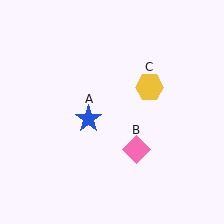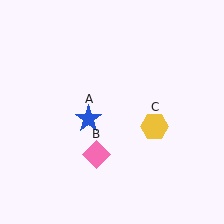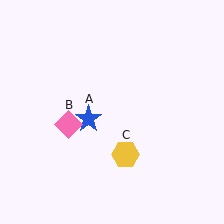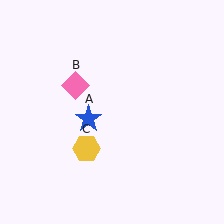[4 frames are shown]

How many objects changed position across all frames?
2 objects changed position: pink diamond (object B), yellow hexagon (object C).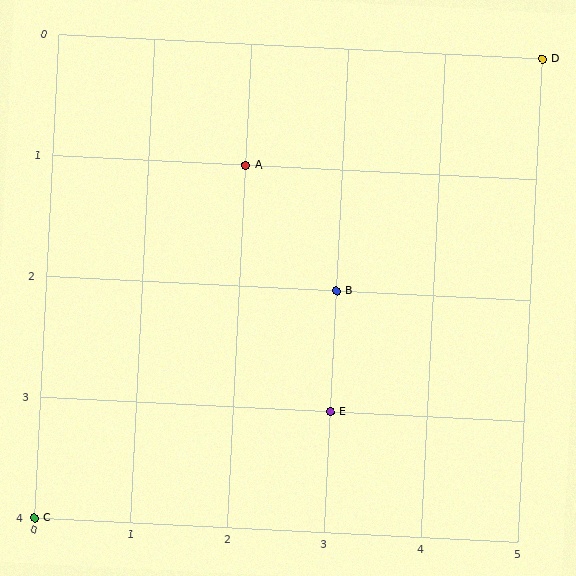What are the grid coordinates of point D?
Point D is at grid coordinates (5, 0).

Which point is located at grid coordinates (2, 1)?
Point A is at (2, 1).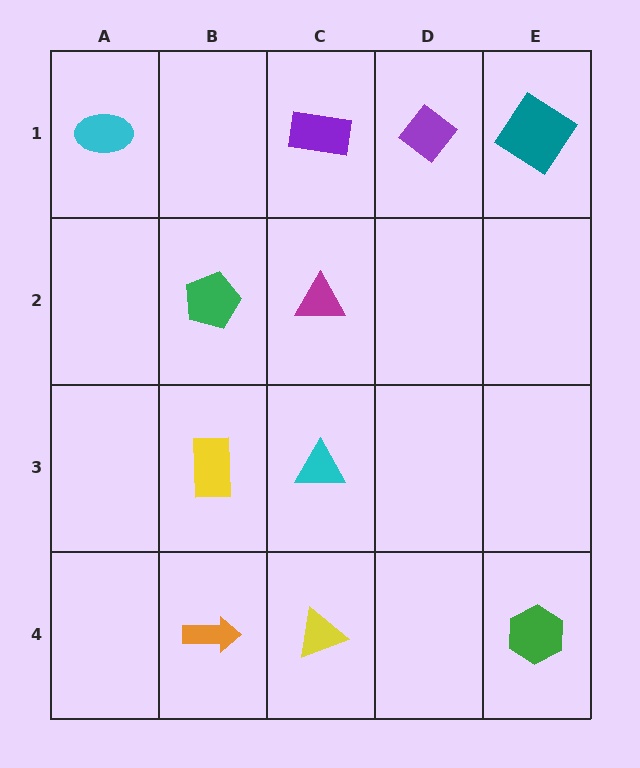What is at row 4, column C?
A yellow triangle.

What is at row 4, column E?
A green hexagon.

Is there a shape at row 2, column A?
No, that cell is empty.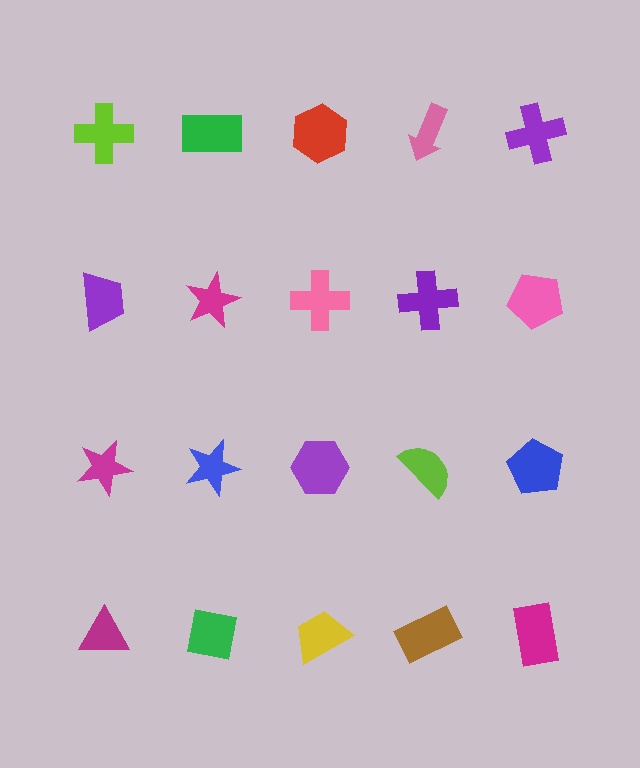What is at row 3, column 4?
A lime semicircle.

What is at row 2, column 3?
A pink cross.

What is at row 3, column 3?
A purple hexagon.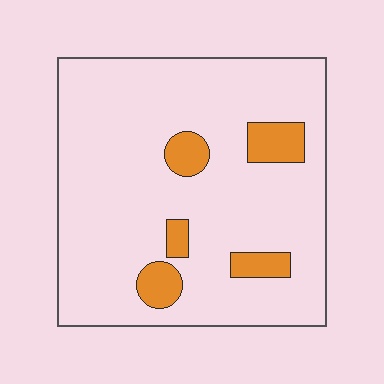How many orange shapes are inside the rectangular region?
5.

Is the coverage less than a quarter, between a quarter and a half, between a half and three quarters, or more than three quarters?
Less than a quarter.